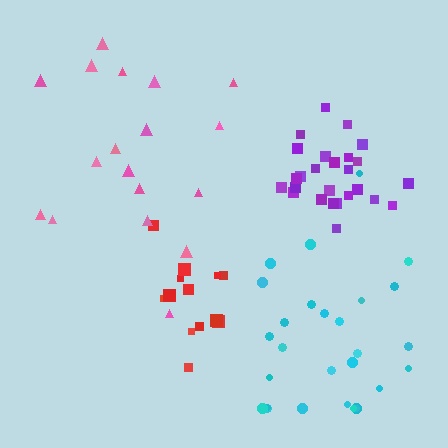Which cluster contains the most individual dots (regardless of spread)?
Cyan (28).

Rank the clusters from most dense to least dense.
purple, red, cyan, pink.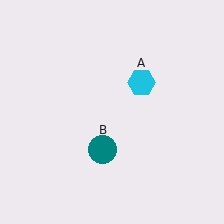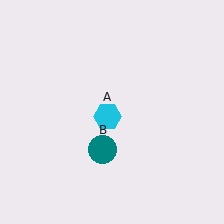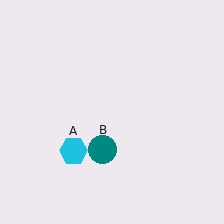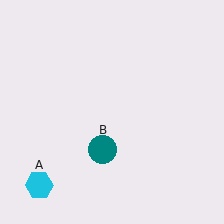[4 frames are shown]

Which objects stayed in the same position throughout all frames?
Teal circle (object B) remained stationary.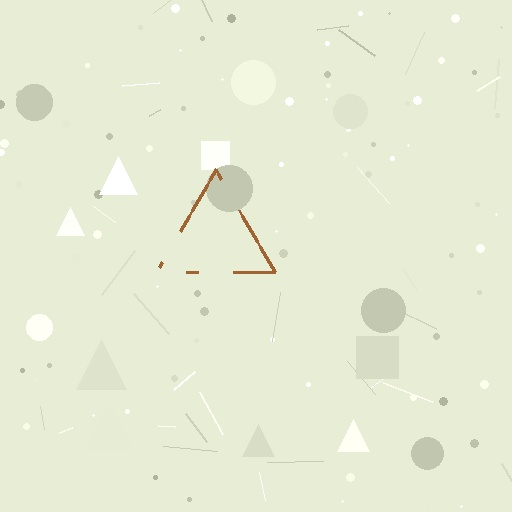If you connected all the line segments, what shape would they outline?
They would outline a triangle.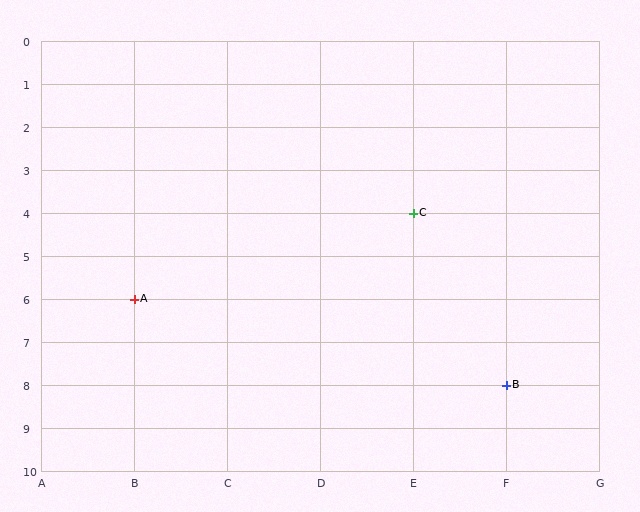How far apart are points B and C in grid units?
Points B and C are 1 column and 4 rows apart (about 4.1 grid units diagonally).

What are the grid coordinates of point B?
Point B is at grid coordinates (F, 8).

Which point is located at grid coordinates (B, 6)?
Point A is at (B, 6).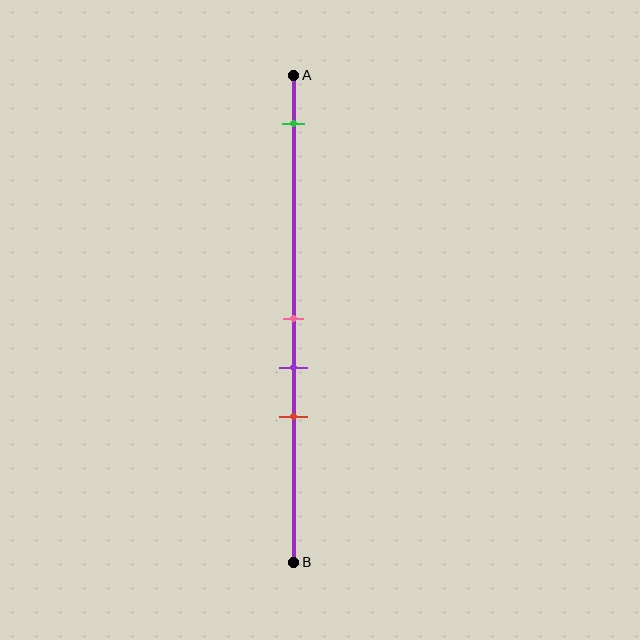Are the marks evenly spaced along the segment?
No, the marks are not evenly spaced.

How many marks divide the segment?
There are 4 marks dividing the segment.